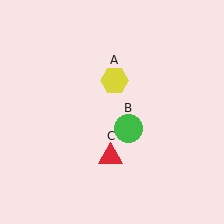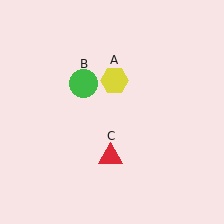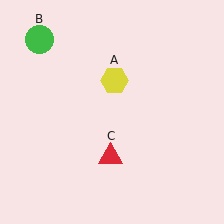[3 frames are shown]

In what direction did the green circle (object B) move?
The green circle (object B) moved up and to the left.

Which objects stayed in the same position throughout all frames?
Yellow hexagon (object A) and red triangle (object C) remained stationary.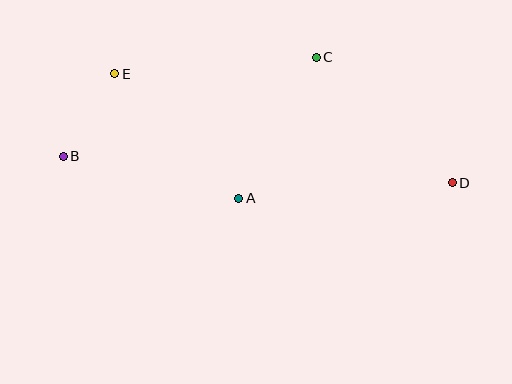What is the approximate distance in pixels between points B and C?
The distance between B and C is approximately 272 pixels.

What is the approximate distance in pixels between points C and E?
The distance between C and E is approximately 202 pixels.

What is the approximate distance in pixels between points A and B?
The distance between A and B is approximately 181 pixels.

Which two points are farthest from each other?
Points B and D are farthest from each other.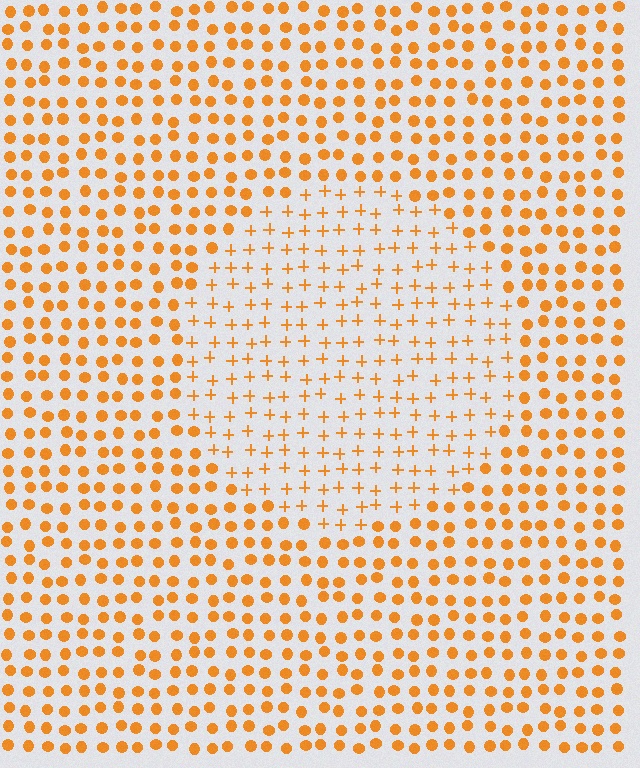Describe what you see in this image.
The image is filled with small orange elements arranged in a uniform grid. A circle-shaped region contains plus signs, while the surrounding area contains circles. The boundary is defined purely by the change in element shape.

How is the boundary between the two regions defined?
The boundary is defined by a change in element shape: plus signs inside vs. circles outside. All elements share the same color and spacing.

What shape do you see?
I see a circle.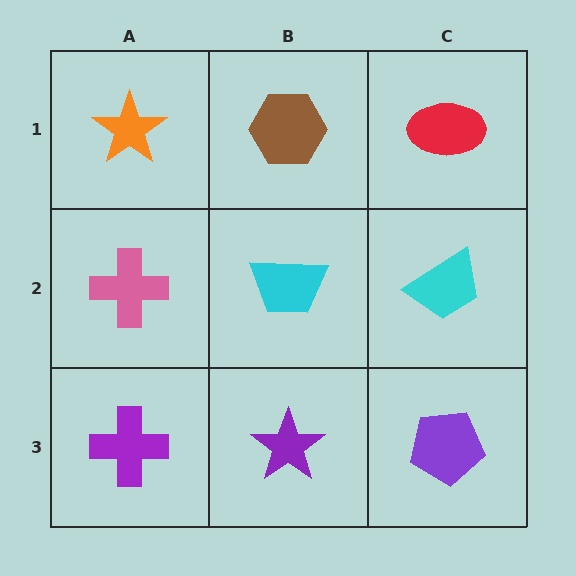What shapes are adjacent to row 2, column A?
An orange star (row 1, column A), a purple cross (row 3, column A), a cyan trapezoid (row 2, column B).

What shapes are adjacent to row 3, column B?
A cyan trapezoid (row 2, column B), a purple cross (row 3, column A), a purple pentagon (row 3, column C).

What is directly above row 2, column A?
An orange star.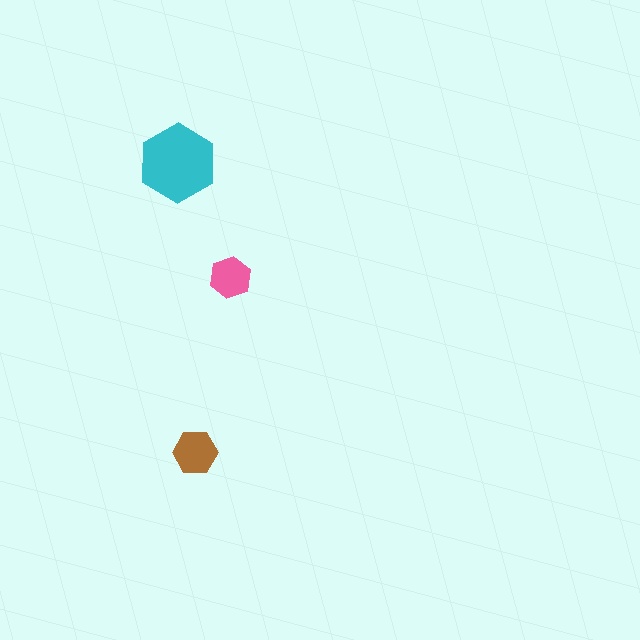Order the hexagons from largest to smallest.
the cyan one, the brown one, the pink one.